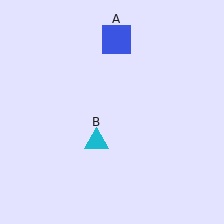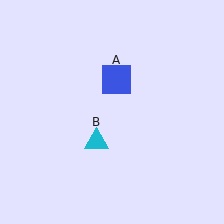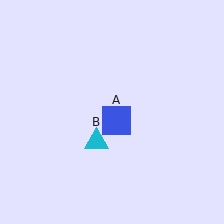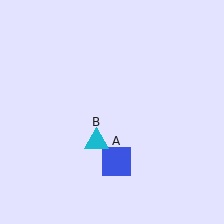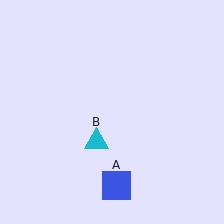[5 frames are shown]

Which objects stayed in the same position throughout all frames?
Cyan triangle (object B) remained stationary.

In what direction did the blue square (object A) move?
The blue square (object A) moved down.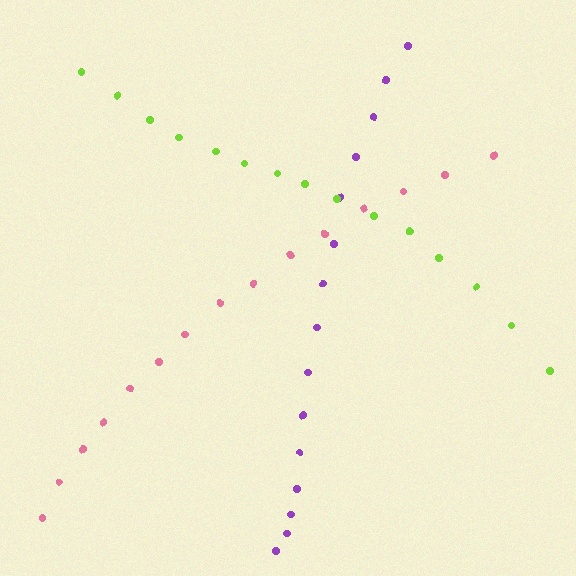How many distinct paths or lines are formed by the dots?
There are 3 distinct paths.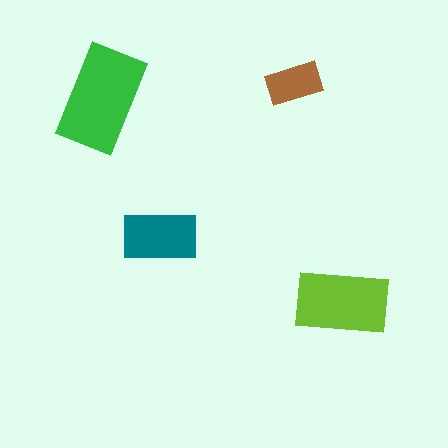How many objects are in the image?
There are 4 objects in the image.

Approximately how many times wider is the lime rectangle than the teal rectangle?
About 1.5 times wider.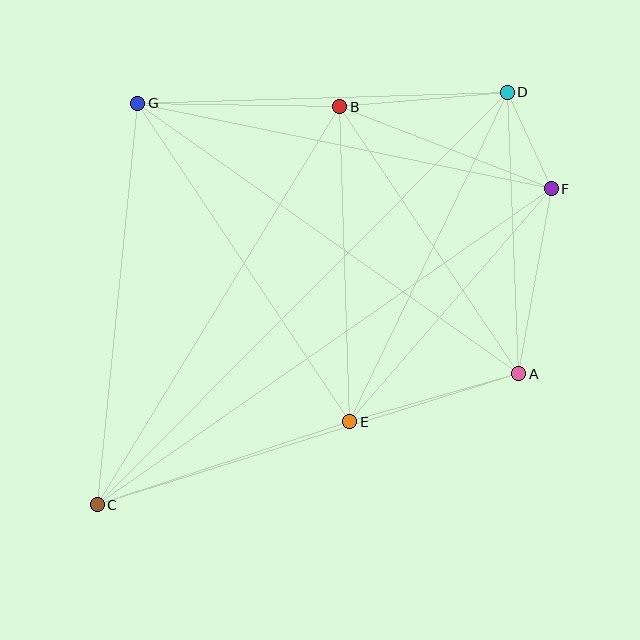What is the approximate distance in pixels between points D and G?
The distance between D and G is approximately 370 pixels.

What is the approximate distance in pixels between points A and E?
The distance between A and E is approximately 175 pixels.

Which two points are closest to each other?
Points D and F are closest to each other.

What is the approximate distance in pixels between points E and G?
The distance between E and G is approximately 383 pixels.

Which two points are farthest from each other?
Points C and D are farthest from each other.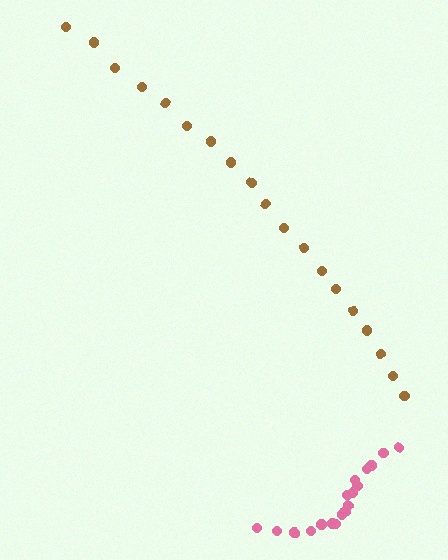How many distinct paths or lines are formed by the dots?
There are 2 distinct paths.